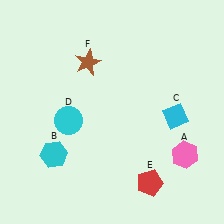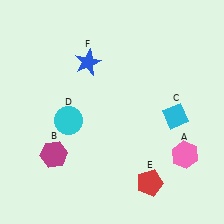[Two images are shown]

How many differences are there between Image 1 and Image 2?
There are 2 differences between the two images.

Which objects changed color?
B changed from cyan to magenta. F changed from brown to blue.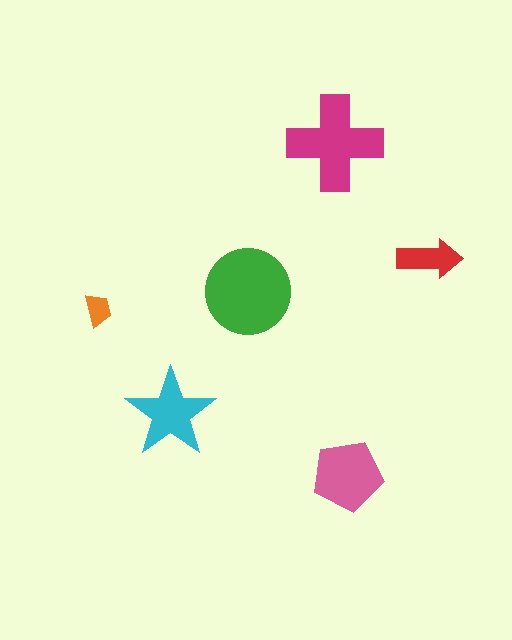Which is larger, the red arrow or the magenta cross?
The magenta cross.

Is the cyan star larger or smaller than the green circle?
Smaller.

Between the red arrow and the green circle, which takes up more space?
The green circle.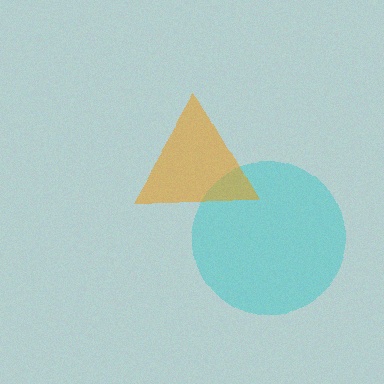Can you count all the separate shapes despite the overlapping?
Yes, there are 2 separate shapes.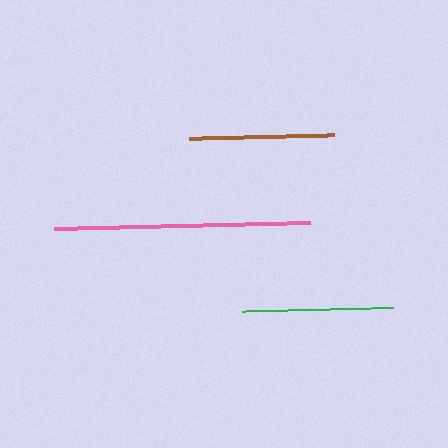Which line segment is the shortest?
The brown line is the shortest at approximately 145 pixels.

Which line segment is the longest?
The pink line is the longest at approximately 256 pixels.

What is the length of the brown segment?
The brown segment is approximately 145 pixels long.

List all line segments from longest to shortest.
From longest to shortest: pink, green, brown.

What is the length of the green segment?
The green segment is approximately 151 pixels long.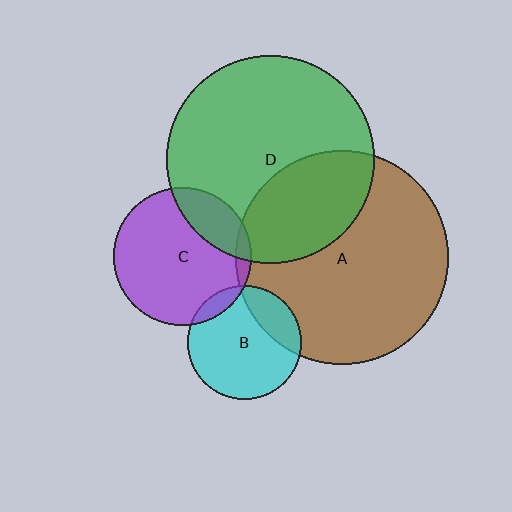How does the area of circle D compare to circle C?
Approximately 2.3 times.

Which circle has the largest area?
Circle A (brown).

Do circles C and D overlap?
Yes.